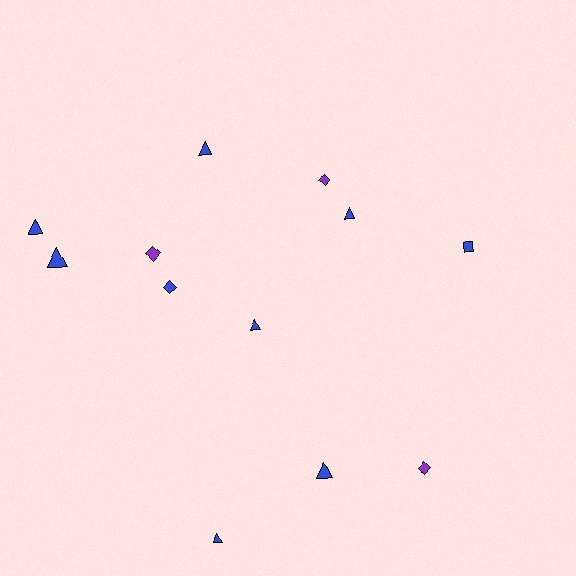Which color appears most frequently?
Blue, with 9 objects.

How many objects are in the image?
There are 12 objects.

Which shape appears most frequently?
Triangle, with 7 objects.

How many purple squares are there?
There are no purple squares.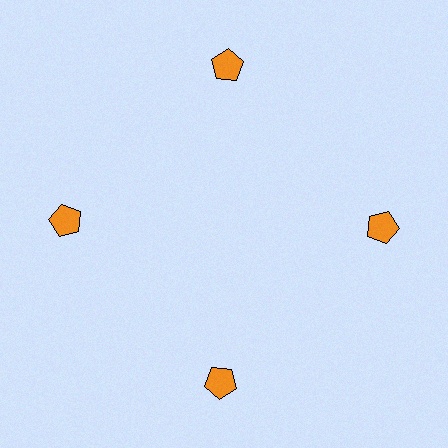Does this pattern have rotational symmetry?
Yes, this pattern has 4-fold rotational symmetry. It looks the same after rotating 90 degrees around the center.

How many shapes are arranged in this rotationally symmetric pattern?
There are 4 shapes, arranged in 4 groups of 1.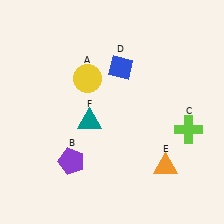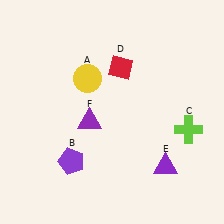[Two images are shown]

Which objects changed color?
D changed from blue to red. E changed from orange to purple. F changed from teal to purple.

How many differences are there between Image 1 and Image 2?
There are 3 differences between the two images.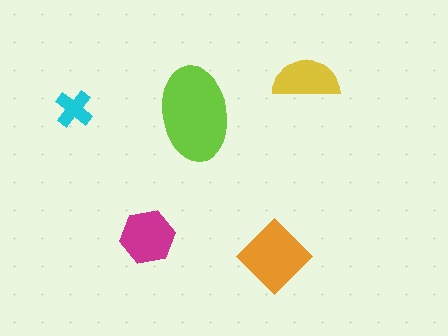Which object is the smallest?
The cyan cross.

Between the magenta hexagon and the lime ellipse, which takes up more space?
The lime ellipse.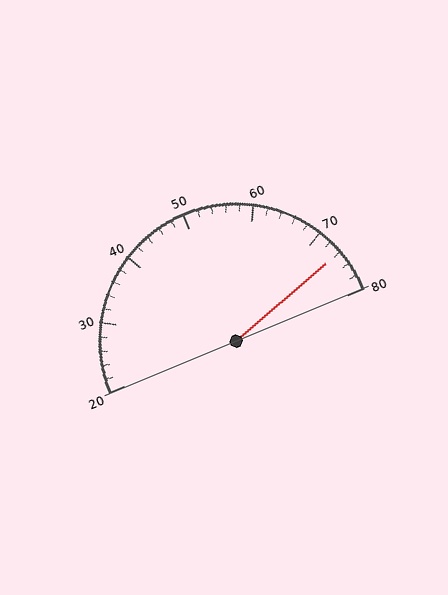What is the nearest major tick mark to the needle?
The nearest major tick mark is 70.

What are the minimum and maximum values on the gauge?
The gauge ranges from 20 to 80.